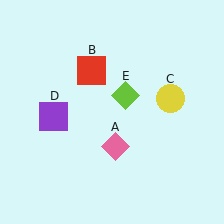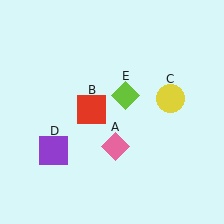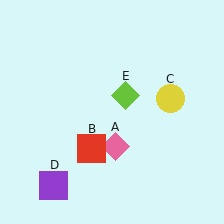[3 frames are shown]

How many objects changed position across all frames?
2 objects changed position: red square (object B), purple square (object D).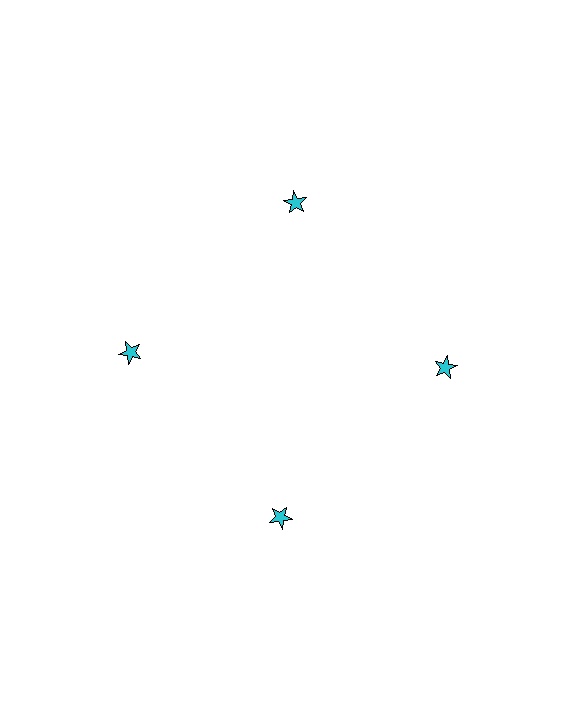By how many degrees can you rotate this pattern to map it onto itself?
The pattern maps onto itself every 90 degrees of rotation.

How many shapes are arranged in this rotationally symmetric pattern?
There are 4 shapes, arranged in 4 groups of 1.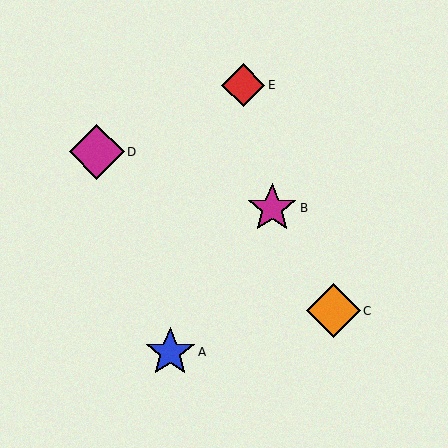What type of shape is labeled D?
Shape D is a magenta diamond.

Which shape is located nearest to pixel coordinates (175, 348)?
The blue star (labeled A) at (170, 352) is nearest to that location.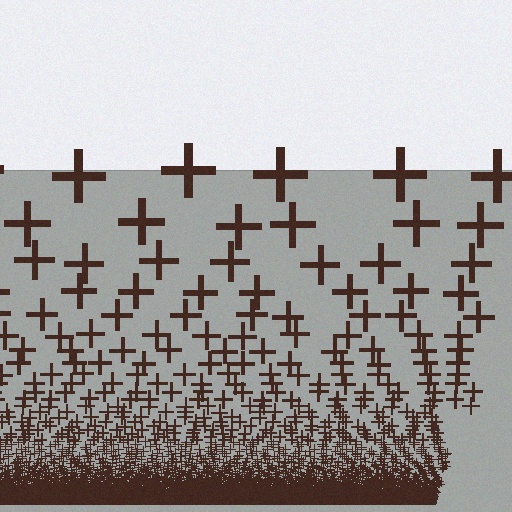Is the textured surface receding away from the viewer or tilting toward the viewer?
The surface appears to tilt toward the viewer. Texture elements get larger and sparser toward the top.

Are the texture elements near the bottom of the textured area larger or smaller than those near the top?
Smaller. The gradient is inverted — elements near the bottom are smaller and denser.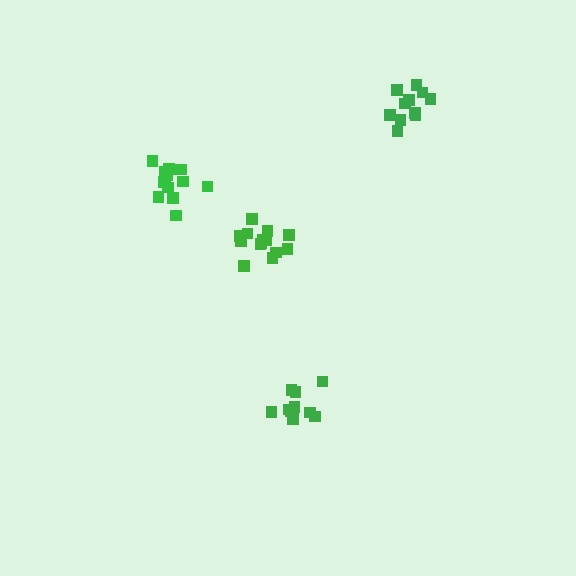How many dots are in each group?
Group 1: 14 dots, Group 2: 13 dots, Group 3: 10 dots, Group 4: 11 dots (48 total).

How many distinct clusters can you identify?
There are 4 distinct clusters.